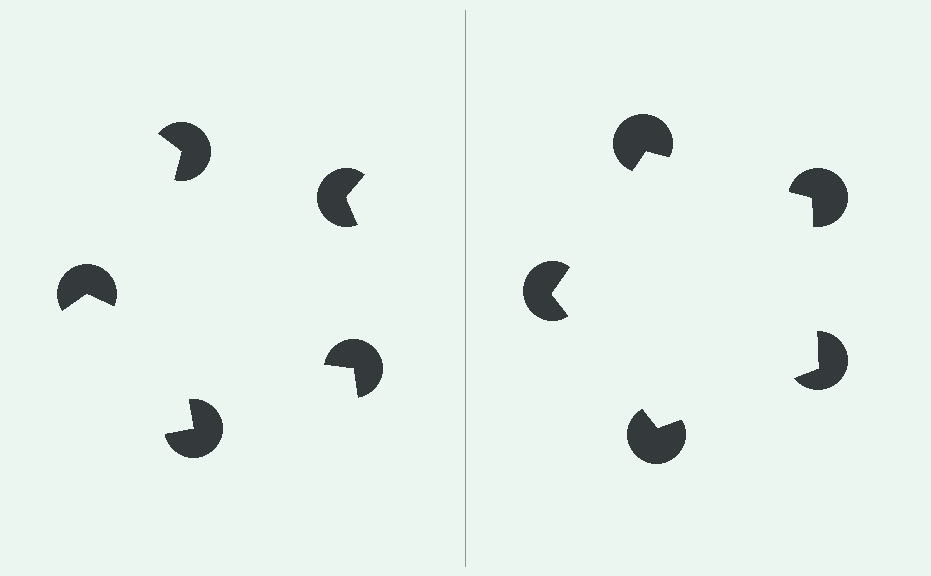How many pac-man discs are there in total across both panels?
10 — 5 on each side.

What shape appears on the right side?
An illusory pentagon.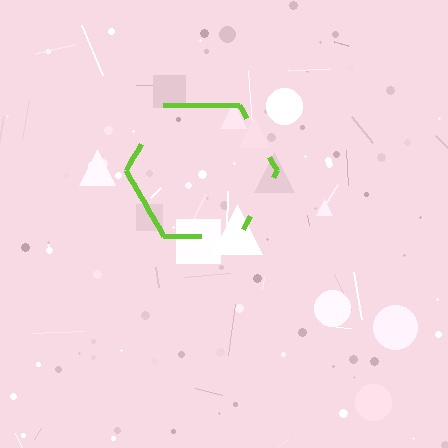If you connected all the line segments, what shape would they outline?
They would outline a hexagon.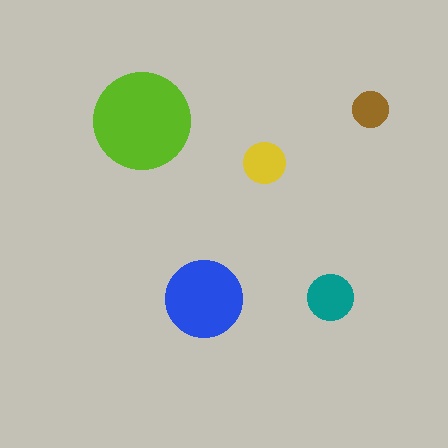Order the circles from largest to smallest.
the lime one, the blue one, the teal one, the yellow one, the brown one.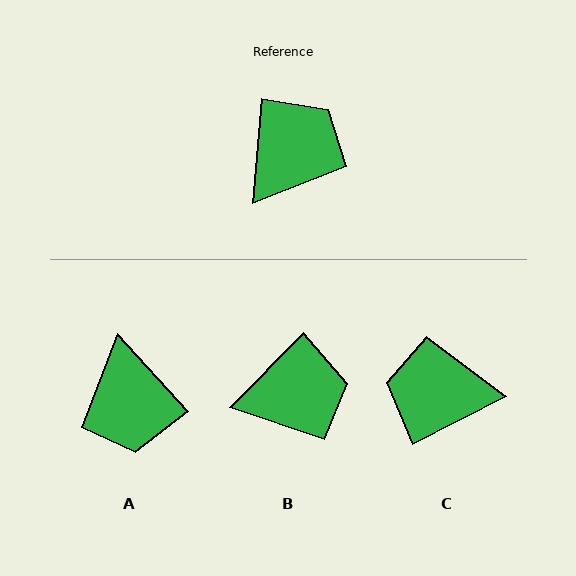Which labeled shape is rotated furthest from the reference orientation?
A, about 133 degrees away.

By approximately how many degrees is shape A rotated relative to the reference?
Approximately 133 degrees clockwise.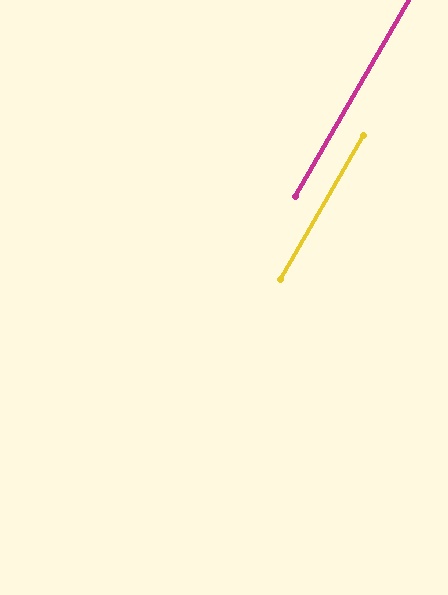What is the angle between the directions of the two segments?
Approximately 0 degrees.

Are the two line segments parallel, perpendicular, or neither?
Parallel — their directions differ by only 0.1°.